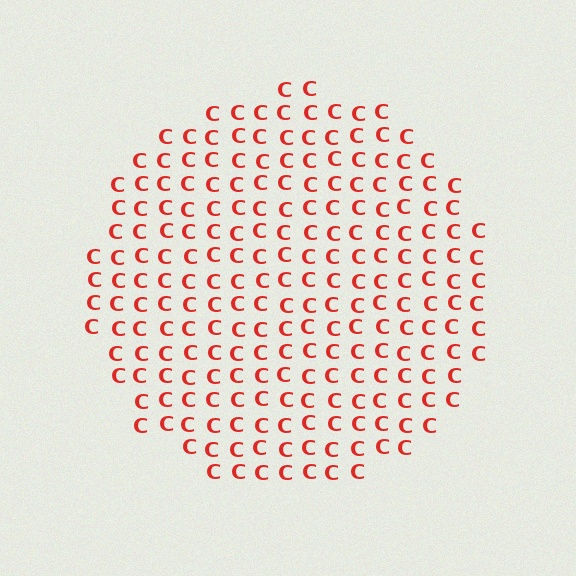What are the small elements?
The small elements are letter C's.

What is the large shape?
The large shape is a circle.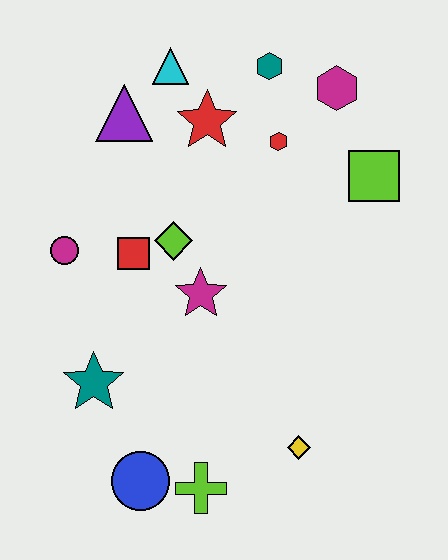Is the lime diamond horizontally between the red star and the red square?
Yes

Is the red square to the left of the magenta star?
Yes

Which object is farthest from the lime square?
The blue circle is farthest from the lime square.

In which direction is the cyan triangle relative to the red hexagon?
The cyan triangle is to the left of the red hexagon.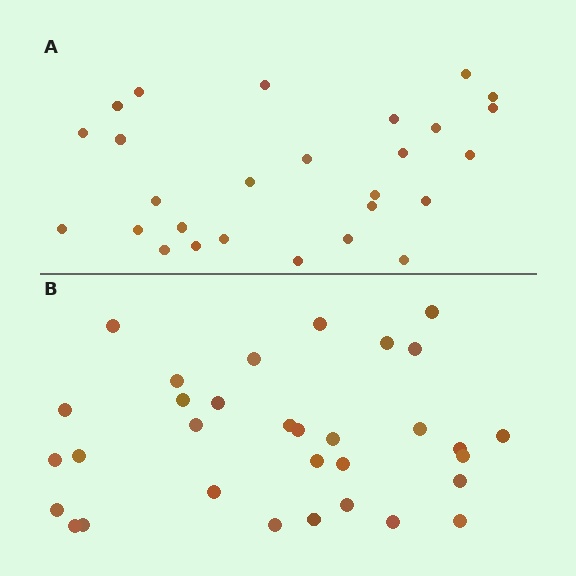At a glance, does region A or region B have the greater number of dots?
Region B (the bottom region) has more dots.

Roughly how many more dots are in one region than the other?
Region B has about 5 more dots than region A.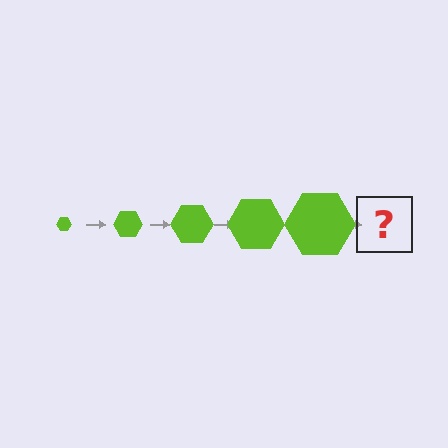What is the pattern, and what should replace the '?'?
The pattern is that the hexagon gets progressively larger each step. The '?' should be a lime hexagon, larger than the previous one.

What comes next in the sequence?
The next element should be a lime hexagon, larger than the previous one.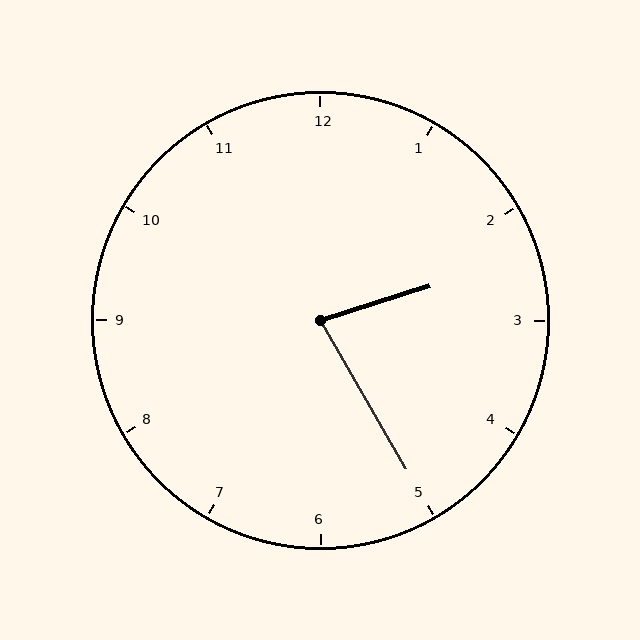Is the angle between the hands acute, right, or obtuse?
It is acute.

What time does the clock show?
2:25.